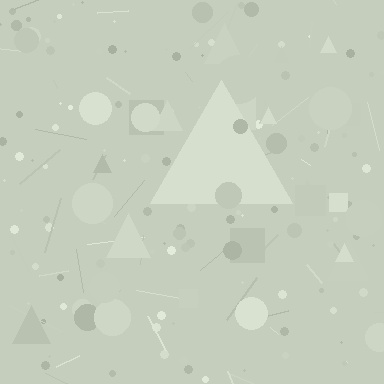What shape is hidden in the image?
A triangle is hidden in the image.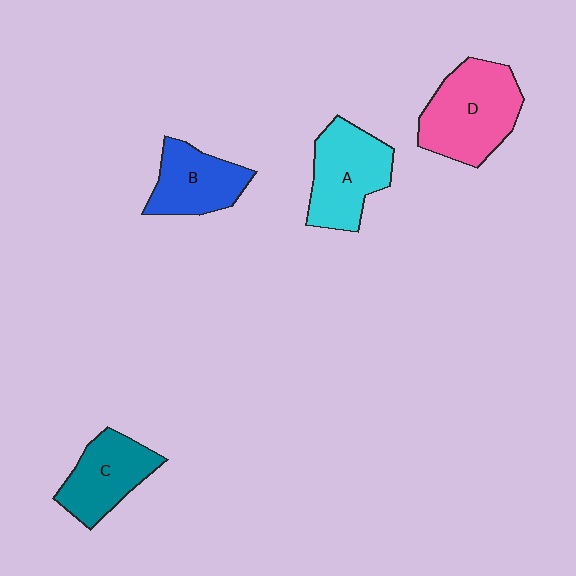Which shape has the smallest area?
Shape B (blue).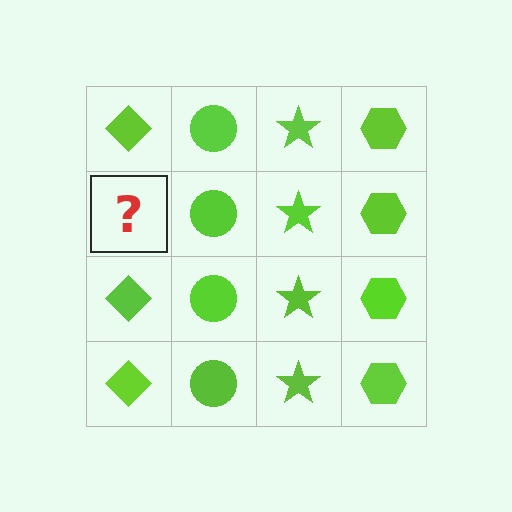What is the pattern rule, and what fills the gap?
The rule is that each column has a consistent shape. The gap should be filled with a lime diamond.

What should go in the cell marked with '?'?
The missing cell should contain a lime diamond.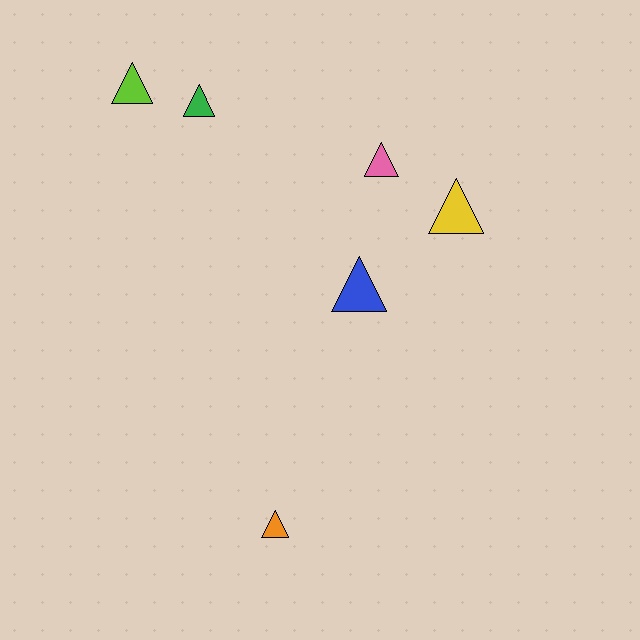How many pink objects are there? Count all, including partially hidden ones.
There is 1 pink object.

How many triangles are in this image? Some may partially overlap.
There are 6 triangles.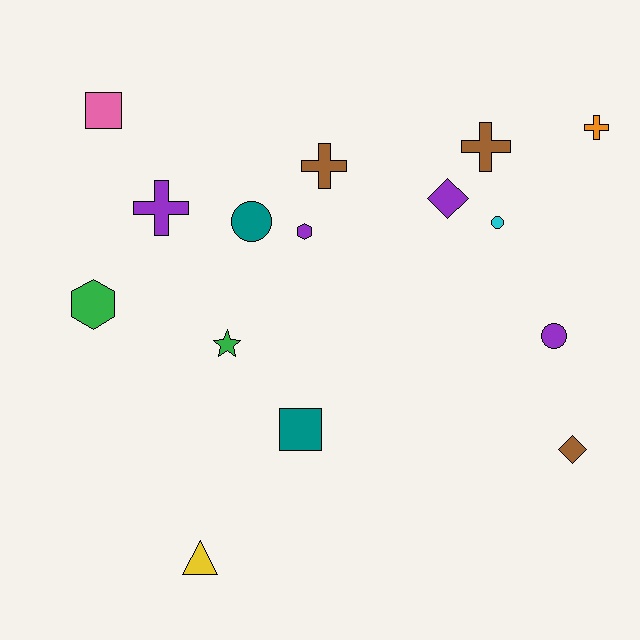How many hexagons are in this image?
There are 2 hexagons.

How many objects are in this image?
There are 15 objects.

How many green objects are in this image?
There are 2 green objects.